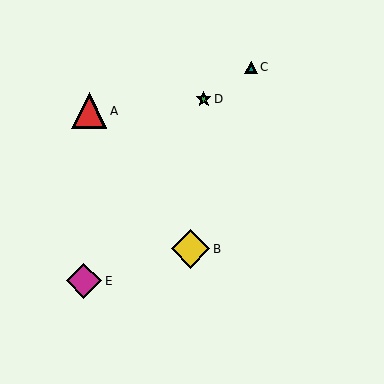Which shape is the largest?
The yellow diamond (labeled B) is the largest.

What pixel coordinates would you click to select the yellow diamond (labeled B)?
Click at (191, 249) to select the yellow diamond B.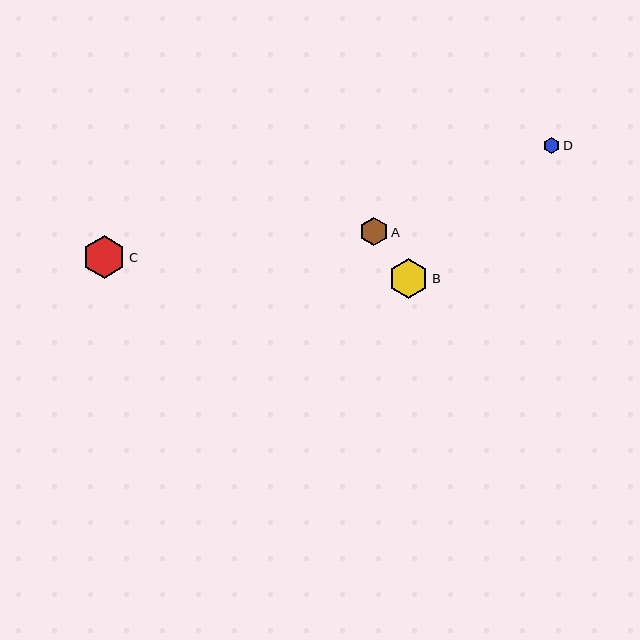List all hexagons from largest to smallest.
From largest to smallest: C, B, A, D.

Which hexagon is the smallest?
Hexagon D is the smallest with a size of approximately 17 pixels.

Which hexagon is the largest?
Hexagon C is the largest with a size of approximately 43 pixels.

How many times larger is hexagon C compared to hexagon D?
Hexagon C is approximately 2.6 times the size of hexagon D.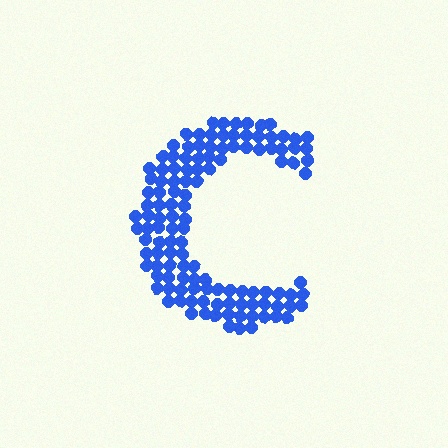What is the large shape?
The large shape is the letter C.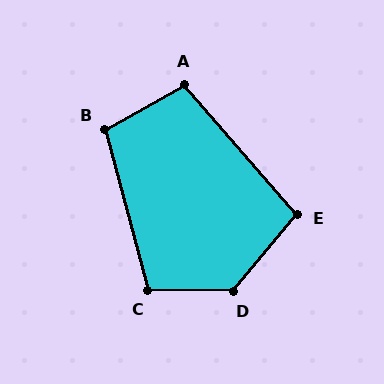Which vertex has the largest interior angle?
D, at approximately 129 degrees.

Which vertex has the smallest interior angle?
E, at approximately 99 degrees.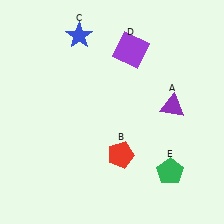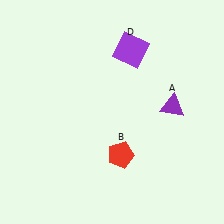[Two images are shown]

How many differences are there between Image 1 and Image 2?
There are 2 differences between the two images.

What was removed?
The green pentagon (E), the blue star (C) were removed in Image 2.